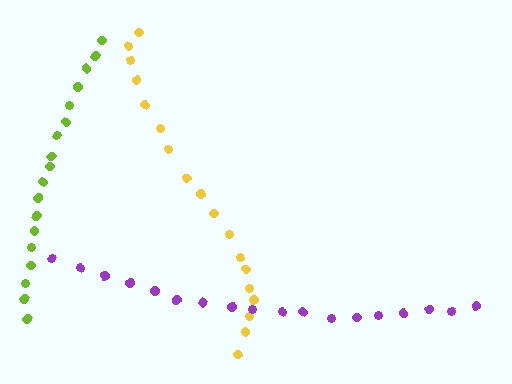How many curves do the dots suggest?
There are 3 distinct paths.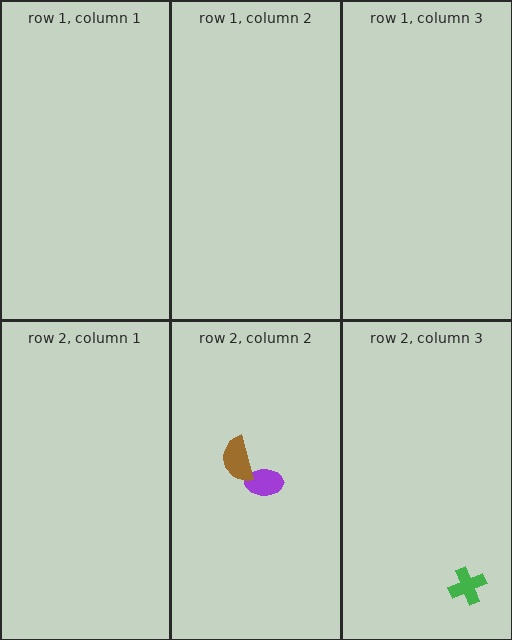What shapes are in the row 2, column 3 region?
The green cross.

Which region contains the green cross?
The row 2, column 3 region.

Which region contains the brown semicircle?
The row 2, column 2 region.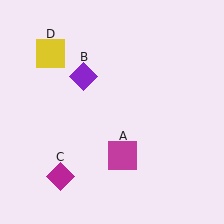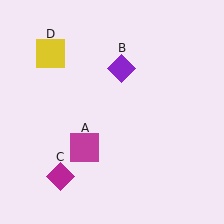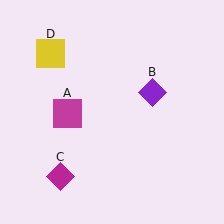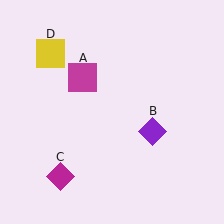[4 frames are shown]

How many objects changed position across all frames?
2 objects changed position: magenta square (object A), purple diamond (object B).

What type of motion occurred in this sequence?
The magenta square (object A), purple diamond (object B) rotated clockwise around the center of the scene.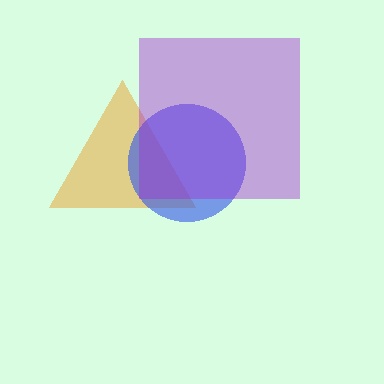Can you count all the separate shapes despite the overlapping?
Yes, there are 3 separate shapes.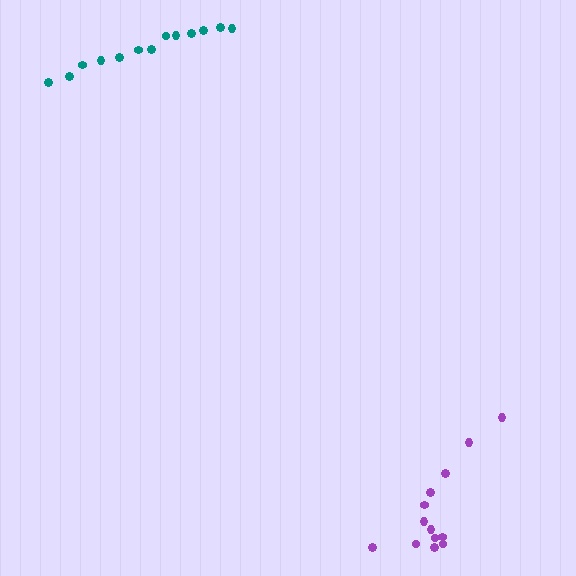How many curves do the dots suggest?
There are 2 distinct paths.